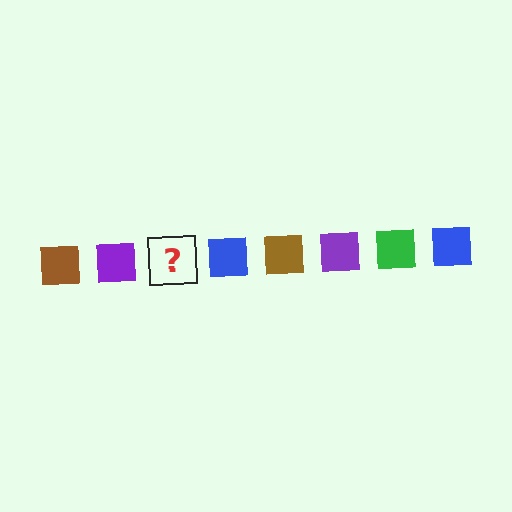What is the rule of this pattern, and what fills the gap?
The rule is that the pattern cycles through brown, purple, green, blue squares. The gap should be filled with a green square.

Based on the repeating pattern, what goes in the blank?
The blank should be a green square.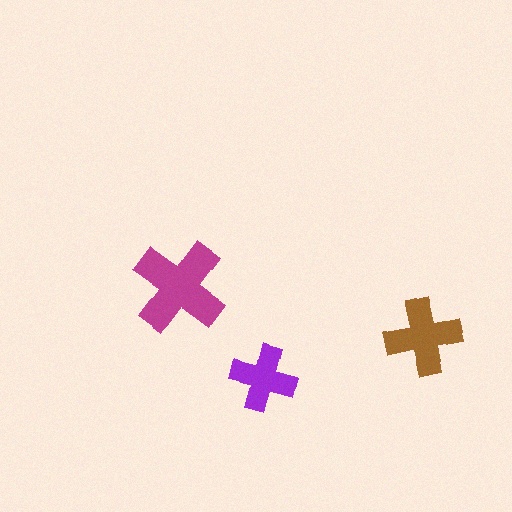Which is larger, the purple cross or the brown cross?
The brown one.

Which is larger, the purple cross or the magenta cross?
The magenta one.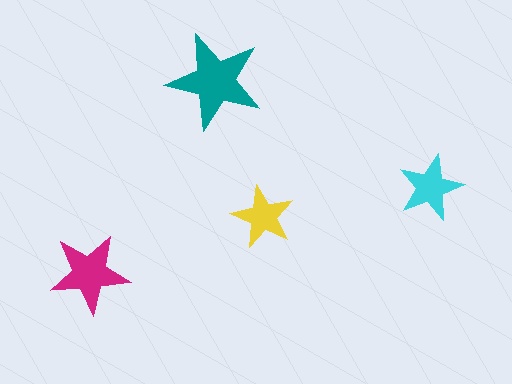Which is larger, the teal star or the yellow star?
The teal one.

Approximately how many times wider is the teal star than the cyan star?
About 1.5 times wider.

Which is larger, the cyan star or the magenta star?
The magenta one.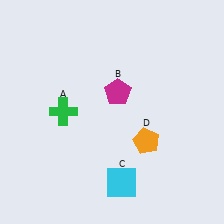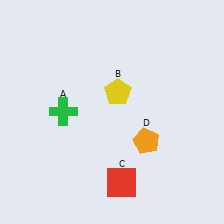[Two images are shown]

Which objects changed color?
B changed from magenta to yellow. C changed from cyan to red.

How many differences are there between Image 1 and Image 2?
There are 2 differences between the two images.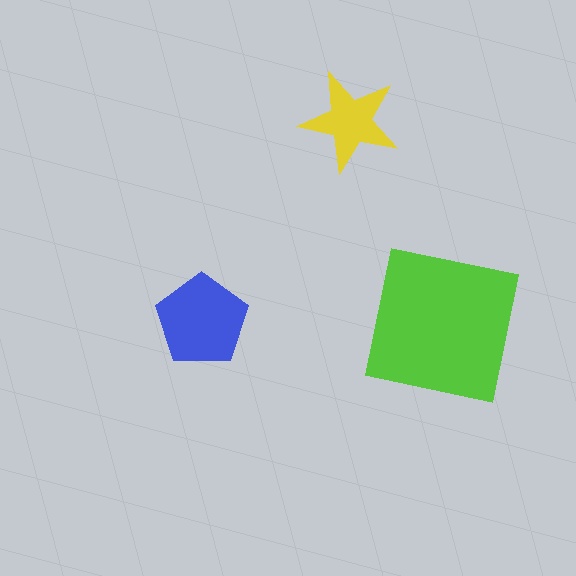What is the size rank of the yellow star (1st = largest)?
3rd.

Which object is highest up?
The yellow star is topmost.